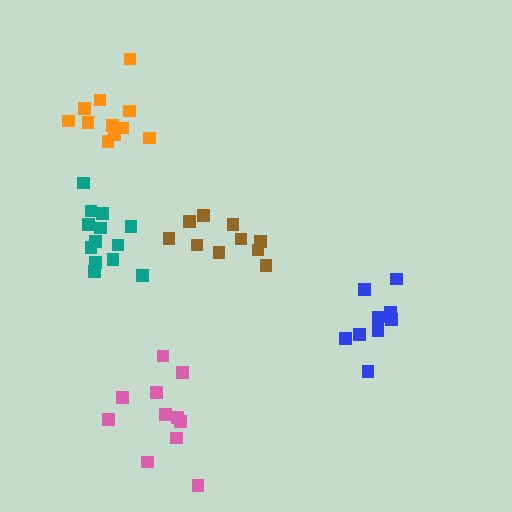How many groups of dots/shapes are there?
There are 5 groups.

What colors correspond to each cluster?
The clusters are colored: blue, pink, teal, orange, brown.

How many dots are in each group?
Group 1: 10 dots, Group 2: 11 dots, Group 3: 13 dots, Group 4: 11 dots, Group 5: 10 dots (55 total).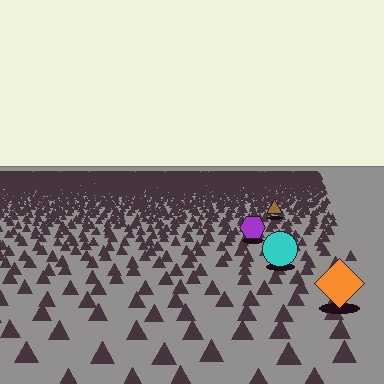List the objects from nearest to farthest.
From nearest to farthest: the orange diamond, the cyan circle, the purple hexagon, the brown triangle.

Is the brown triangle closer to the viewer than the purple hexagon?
No. The purple hexagon is closer — you can tell from the texture gradient: the ground texture is coarser near it.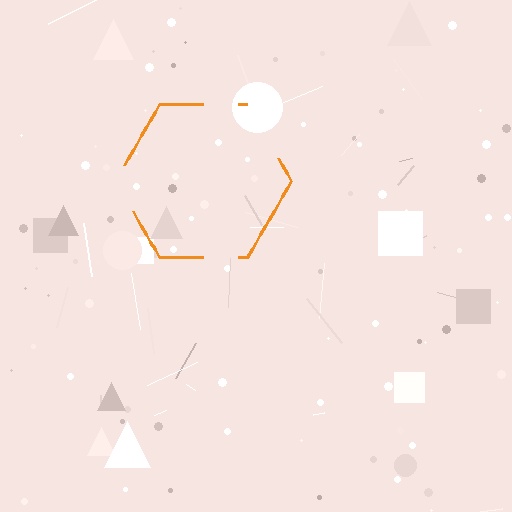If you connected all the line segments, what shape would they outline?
They would outline a hexagon.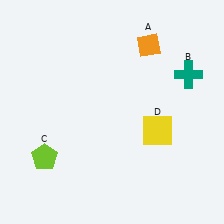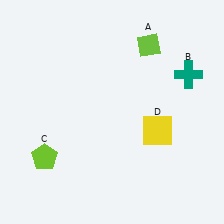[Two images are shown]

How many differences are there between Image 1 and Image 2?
There is 1 difference between the two images.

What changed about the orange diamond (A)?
In Image 1, A is orange. In Image 2, it changed to lime.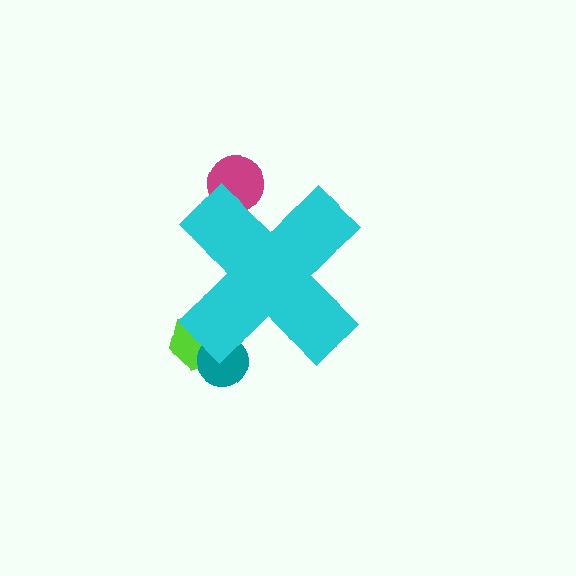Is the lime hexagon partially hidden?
Yes, the lime hexagon is partially hidden behind the cyan cross.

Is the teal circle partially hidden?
Yes, the teal circle is partially hidden behind the cyan cross.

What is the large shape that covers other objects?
A cyan cross.